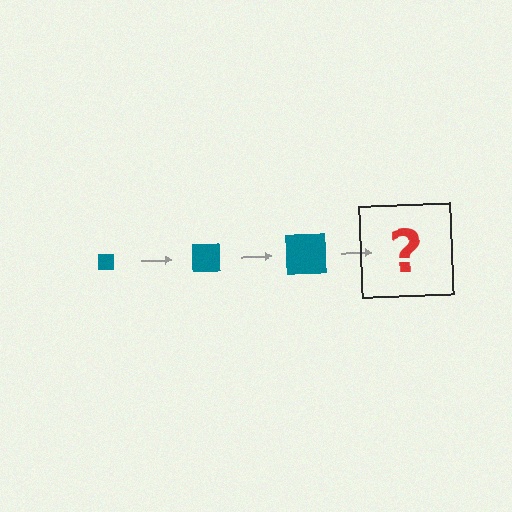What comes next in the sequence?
The next element should be a teal square, larger than the previous one.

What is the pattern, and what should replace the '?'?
The pattern is that the square gets progressively larger each step. The '?' should be a teal square, larger than the previous one.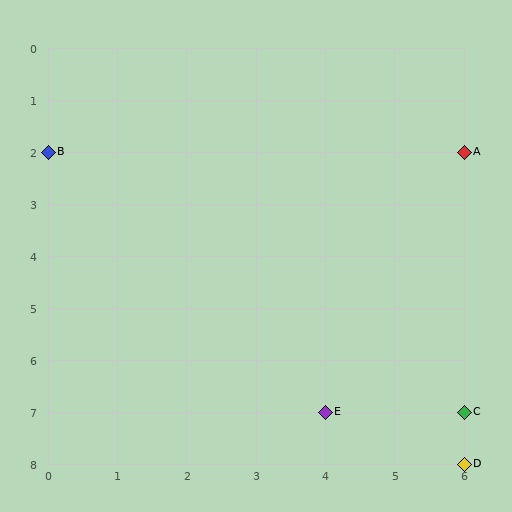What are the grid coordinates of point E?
Point E is at grid coordinates (4, 7).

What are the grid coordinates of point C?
Point C is at grid coordinates (6, 7).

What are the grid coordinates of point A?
Point A is at grid coordinates (6, 2).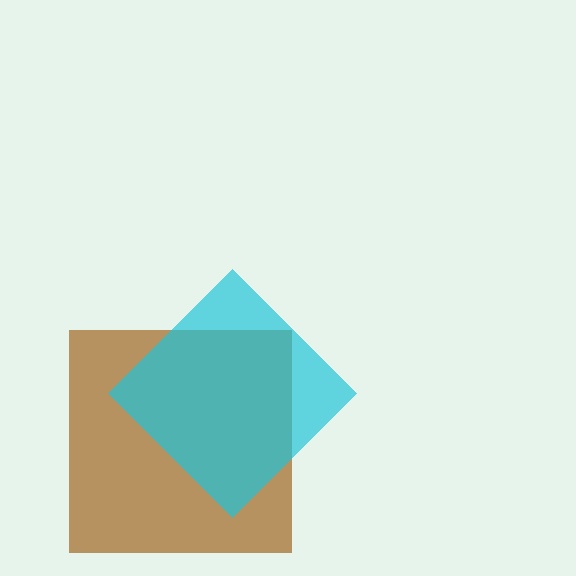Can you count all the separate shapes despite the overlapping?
Yes, there are 2 separate shapes.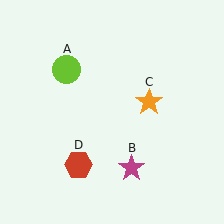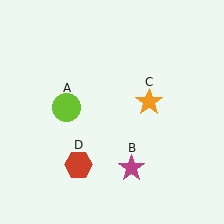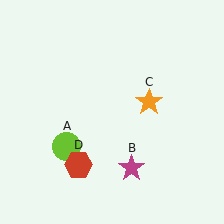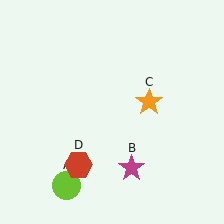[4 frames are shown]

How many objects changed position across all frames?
1 object changed position: lime circle (object A).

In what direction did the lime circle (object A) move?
The lime circle (object A) moved down.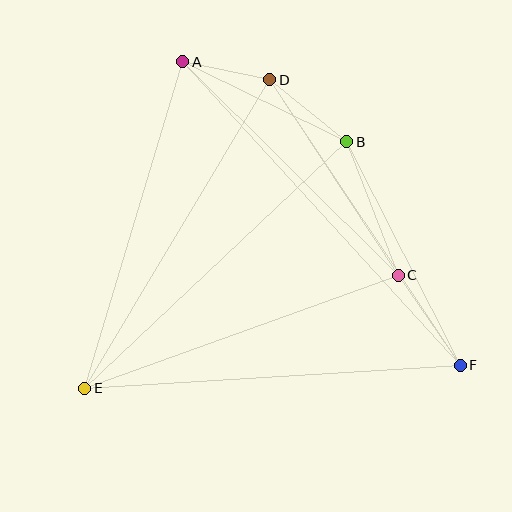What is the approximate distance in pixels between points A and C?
The distance between A and C is approximately 303 pixels.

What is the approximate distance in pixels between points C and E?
The distance between C and E is approximately 333 pixels.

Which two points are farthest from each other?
Points A and F are farthest from each other.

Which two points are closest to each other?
Points A and D are closest to each other.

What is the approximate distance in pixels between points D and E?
The distance between D and E is approximately 360 pixels.